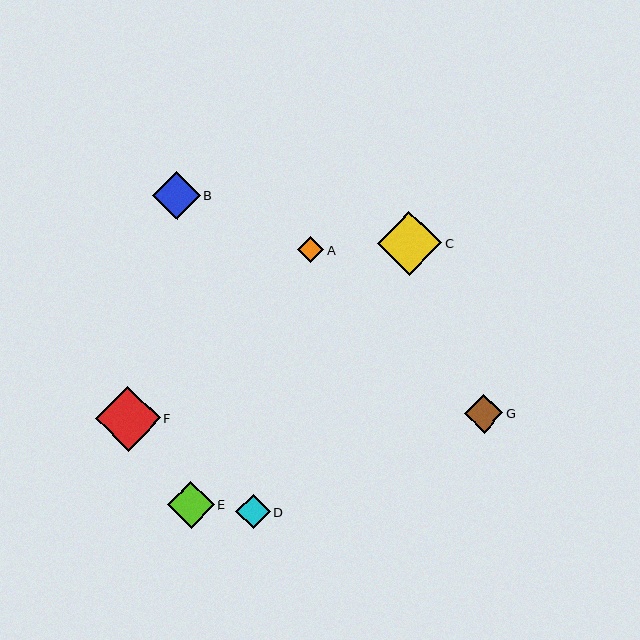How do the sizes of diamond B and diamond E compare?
Diamond B and diamond E are approximately the same size.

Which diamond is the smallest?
Diamond A is the smallest with a size of approximately 26 pixels.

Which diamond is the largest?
Diamond C is the largest with a size of approximately 64 pixels.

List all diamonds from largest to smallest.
From largest to smallest: C, F, B, E, G, D, A.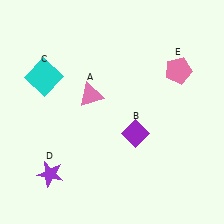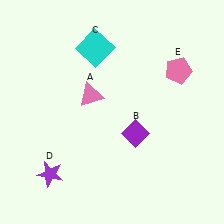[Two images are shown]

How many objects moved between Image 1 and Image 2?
1 object moved between the two images.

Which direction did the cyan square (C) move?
The cyan square (C) moved right.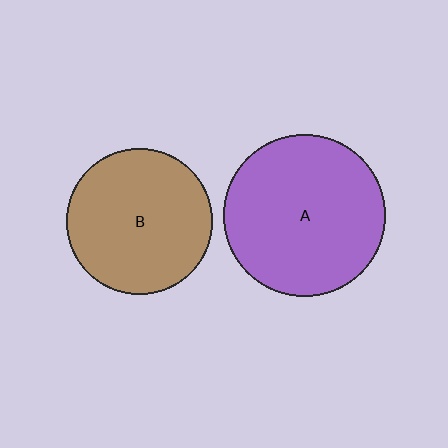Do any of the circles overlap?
No, none of the circles overlap.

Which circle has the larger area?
Circle A (purple).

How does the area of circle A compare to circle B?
Approximately 1.2 times.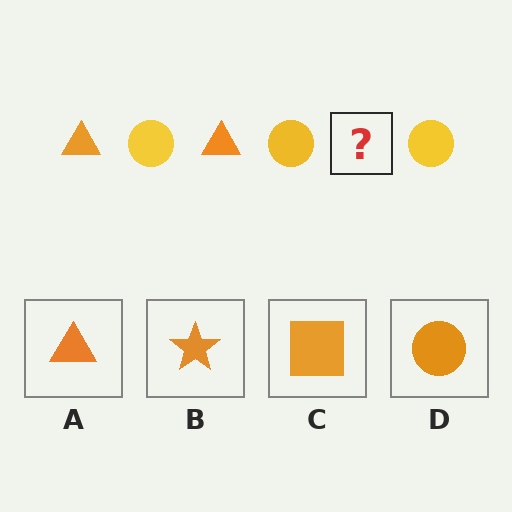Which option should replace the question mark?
Option A.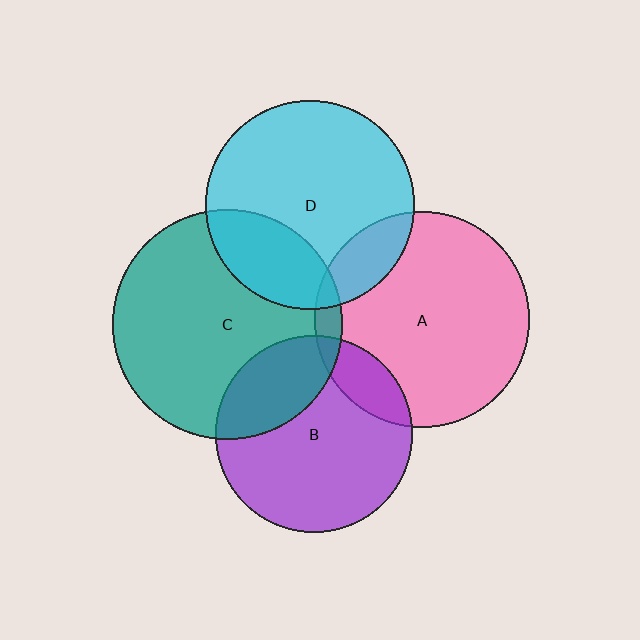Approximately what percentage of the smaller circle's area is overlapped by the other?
Approximately 15%.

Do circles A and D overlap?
Yes.